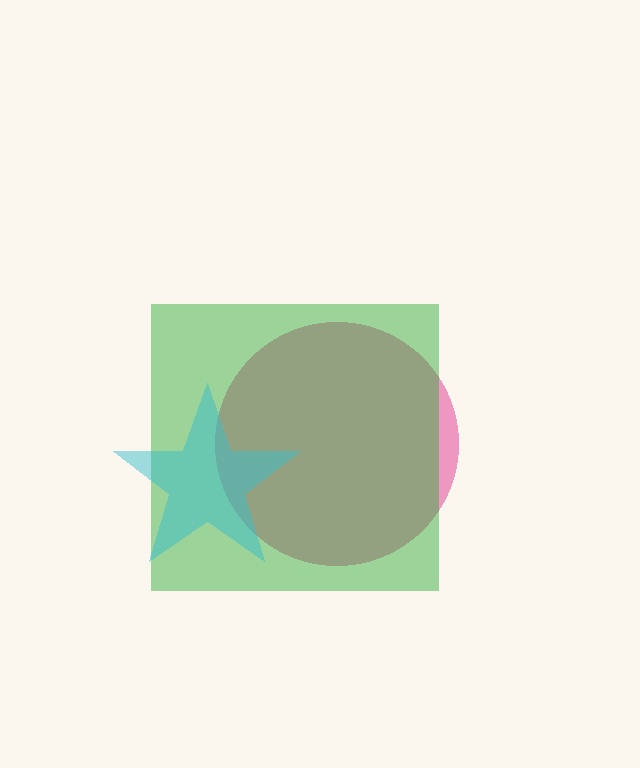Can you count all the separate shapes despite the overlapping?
Yes, there are 3 separate shapes.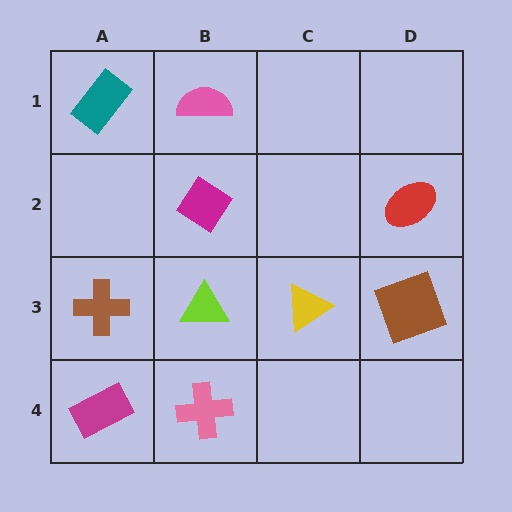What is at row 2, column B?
A magenta diamond.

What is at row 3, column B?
A lime triangle.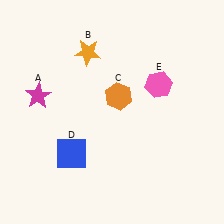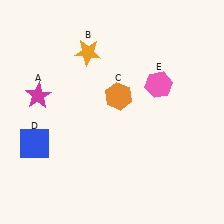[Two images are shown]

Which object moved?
The blue square (D) moved left.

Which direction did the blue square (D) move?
The blue square (D) moved left.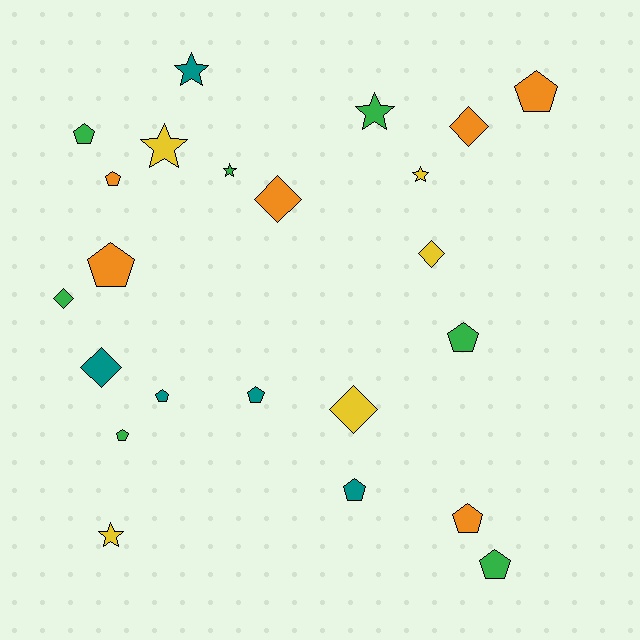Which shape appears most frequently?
Pentagon, with 11 objects.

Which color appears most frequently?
Green, with 7 objects.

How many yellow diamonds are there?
There are 2 yellow diamonds.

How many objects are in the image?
There are 23 objects.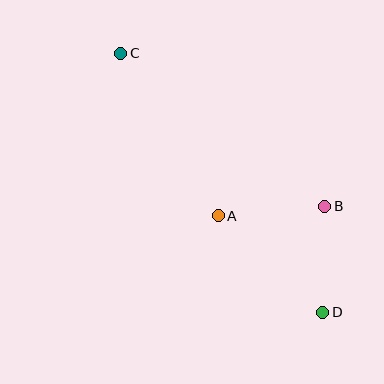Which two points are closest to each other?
Points B and D are closest to each other.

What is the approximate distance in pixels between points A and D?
The distance between A and D is approximately 142 pixels.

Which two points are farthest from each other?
Points C and D are farthest from each other.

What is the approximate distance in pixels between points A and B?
The distance between A and B is approximately 107 pixels.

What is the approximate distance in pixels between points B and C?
The distance between B and C is approximately 255 pixels.